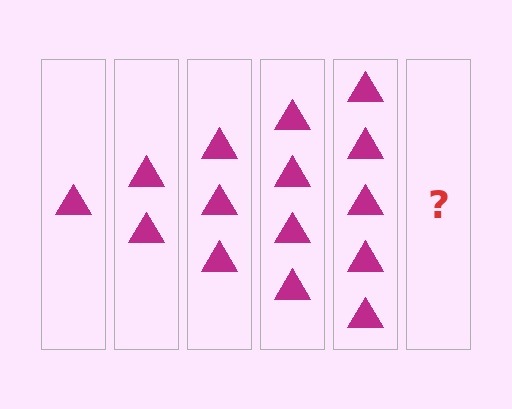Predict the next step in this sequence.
The next step is 6 triangles.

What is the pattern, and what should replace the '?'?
The pattern is that each step adds one more triangle. The '?' should be 6 triangles.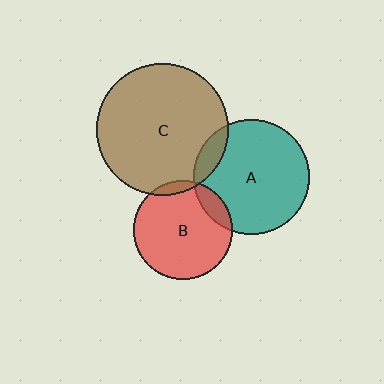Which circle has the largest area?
Circle C (brown).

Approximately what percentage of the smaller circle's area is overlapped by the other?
Approximately 5%.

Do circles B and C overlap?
Yes.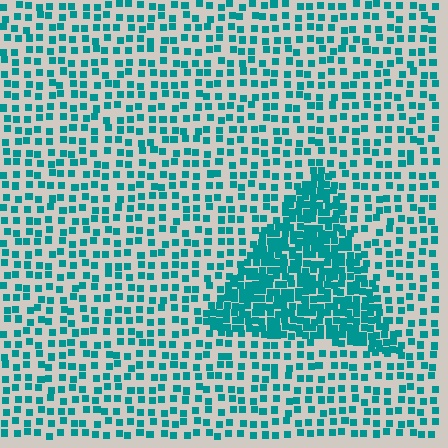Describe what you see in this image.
The image contains small teal elements arranged at two different densities. A triangle-shaped region is visible where the elements are more densely packed than the surrounding area.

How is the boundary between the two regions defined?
The boundary is defined by a change in element density (approximately 2.4x ratio). All elements are the same color, size, and shape.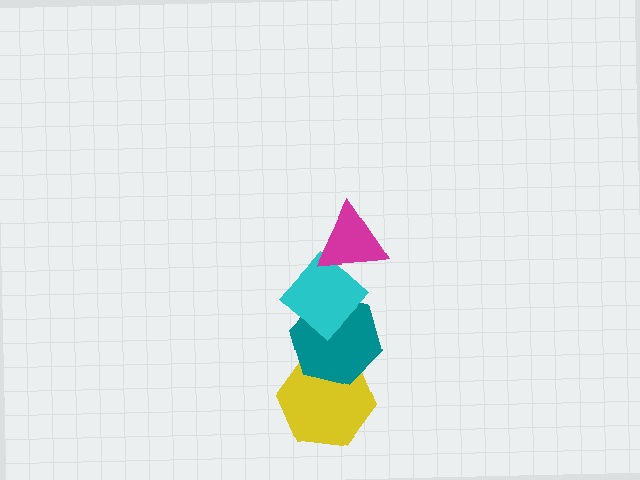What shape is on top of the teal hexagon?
The cyan diamond is on top of the teal hexagon.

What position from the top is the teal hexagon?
The teal hexagon is 3rd from the top.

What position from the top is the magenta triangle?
The magenta triangle is 1st from the top.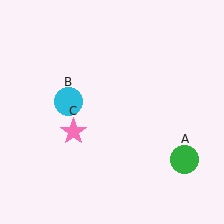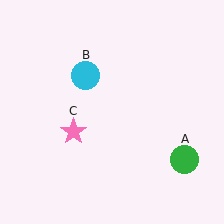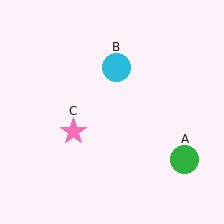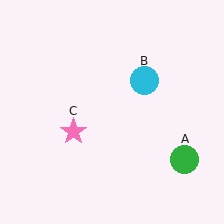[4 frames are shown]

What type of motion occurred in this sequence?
The cyan circle (object B) rotated clockwise around the center of the scene.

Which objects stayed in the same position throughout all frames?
Green circle (object A) and pink star (object C) remained stationary.